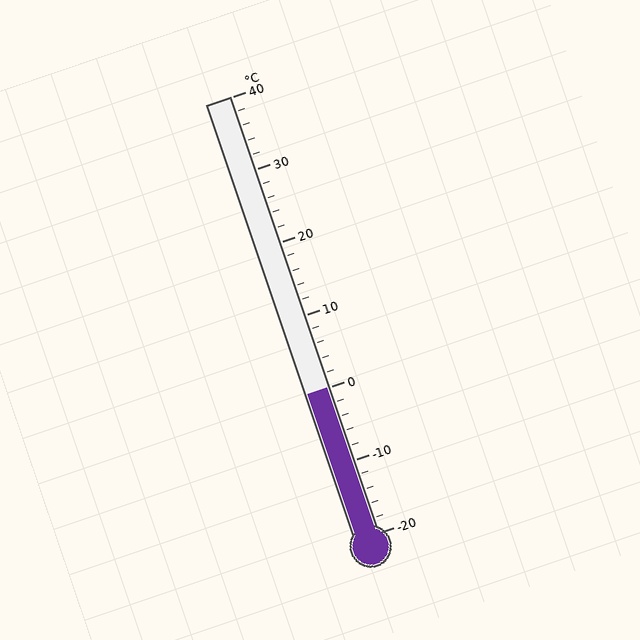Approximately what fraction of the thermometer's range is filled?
The thermometer is filled to approximately 35% of its range.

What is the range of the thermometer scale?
The thermometer scale ranges from -20°C to 40°C.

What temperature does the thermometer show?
The thermometer shows approximately 0°C.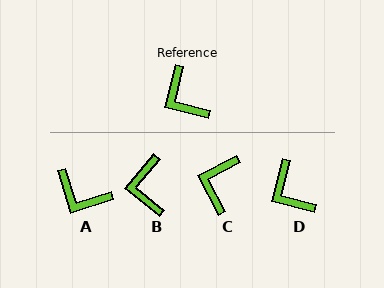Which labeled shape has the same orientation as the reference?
D.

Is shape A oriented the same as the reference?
No, it is off by about 32 degrees.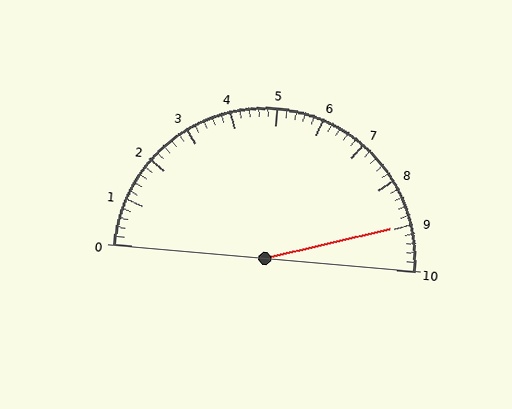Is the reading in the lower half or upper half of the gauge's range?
The reading is in the upper half of the range (0 to 10).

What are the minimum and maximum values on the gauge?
The gauge ranges from 0 to 10.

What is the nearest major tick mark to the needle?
The nearest major tick mark is 9.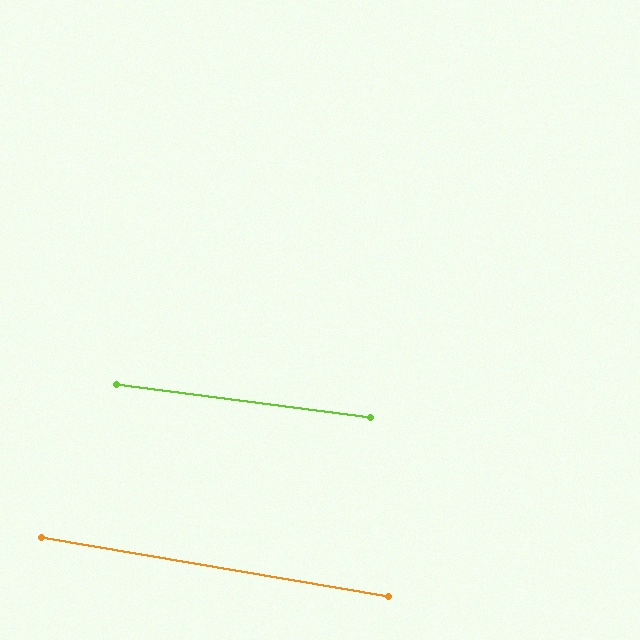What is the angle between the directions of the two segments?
Approximately 2 degrees.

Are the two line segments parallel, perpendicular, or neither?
Parallel — their directions differ by only 2.0°.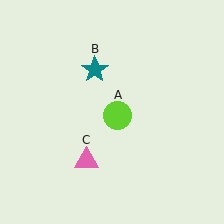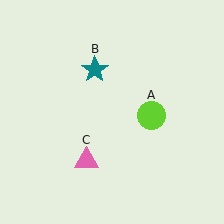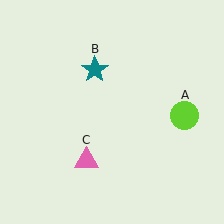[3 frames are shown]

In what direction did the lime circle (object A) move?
The lime circle (object A) moved right.